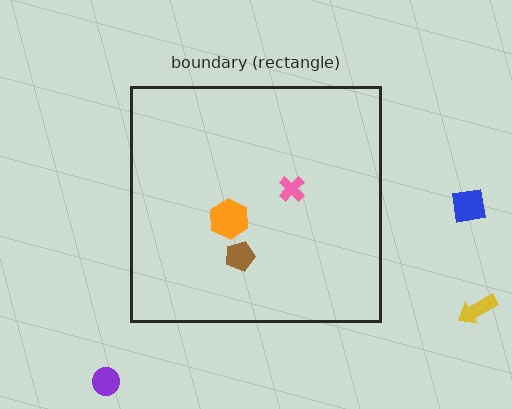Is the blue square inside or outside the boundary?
Outside.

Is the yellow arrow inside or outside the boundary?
Outside.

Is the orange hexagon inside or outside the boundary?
Inside.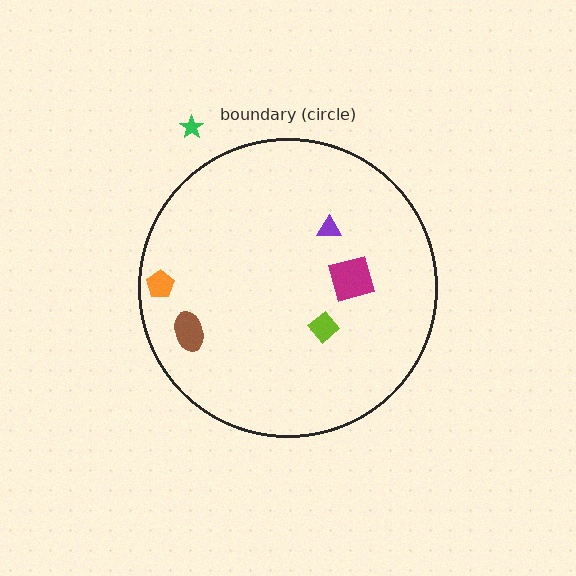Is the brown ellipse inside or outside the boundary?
Inside.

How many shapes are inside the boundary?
5 inside, 1 outside.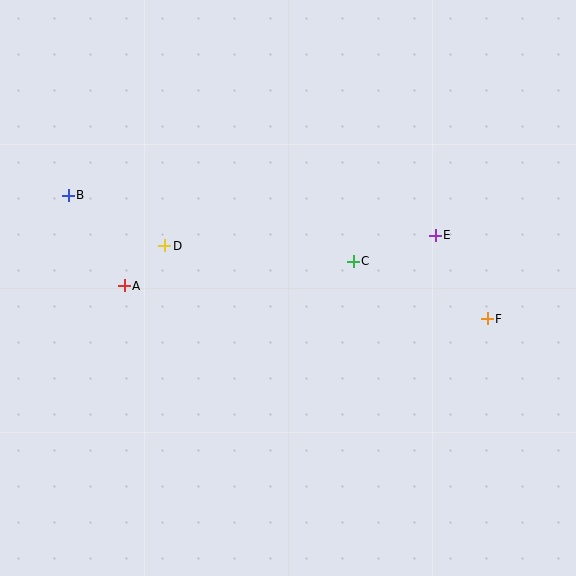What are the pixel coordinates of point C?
Point C is at (353, 261).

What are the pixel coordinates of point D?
Point D is at (165, 246).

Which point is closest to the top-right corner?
Point E is closest to the top-right corner.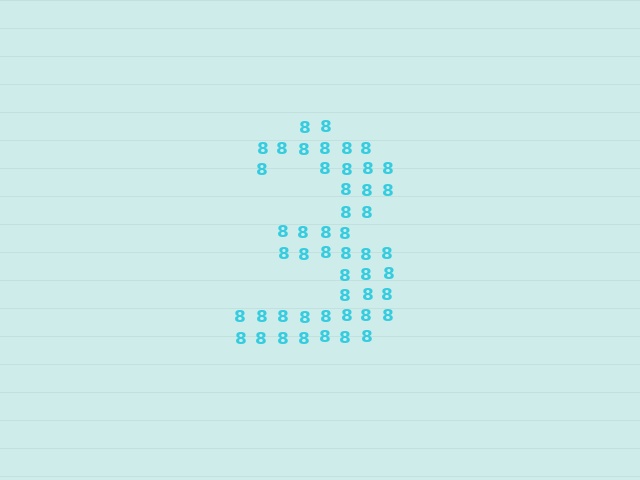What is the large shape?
The large shape is the digit 3.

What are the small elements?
The small elements are digit 8's.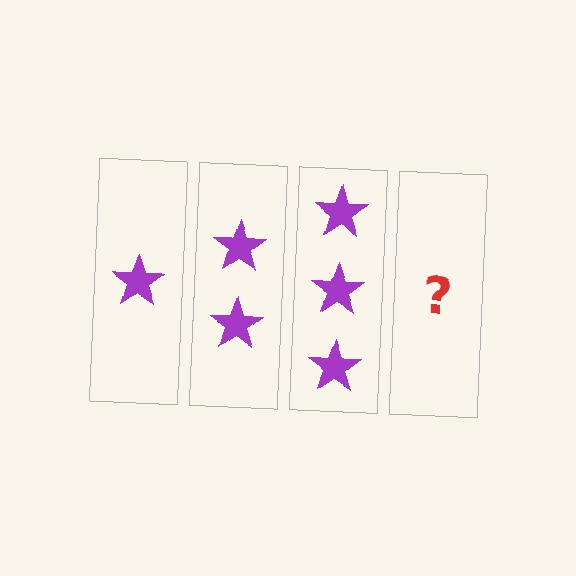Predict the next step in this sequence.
The next step is 4 stars.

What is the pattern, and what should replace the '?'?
The pattern is that each step adds one more star. The '?' should be 4 stars.